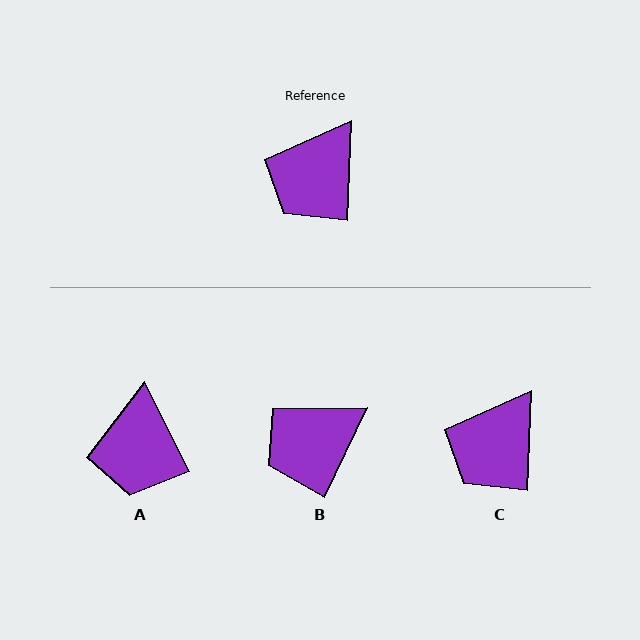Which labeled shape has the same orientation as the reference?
C.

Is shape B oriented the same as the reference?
No, it is off by about 24 degrees.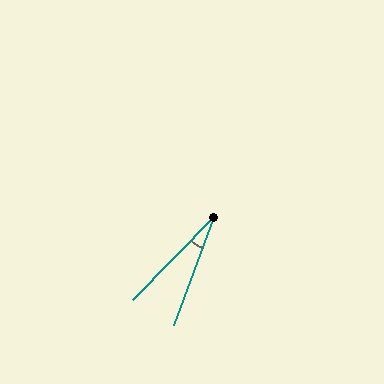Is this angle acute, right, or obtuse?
It is acute.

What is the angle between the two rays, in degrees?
Approximately 24 degrees.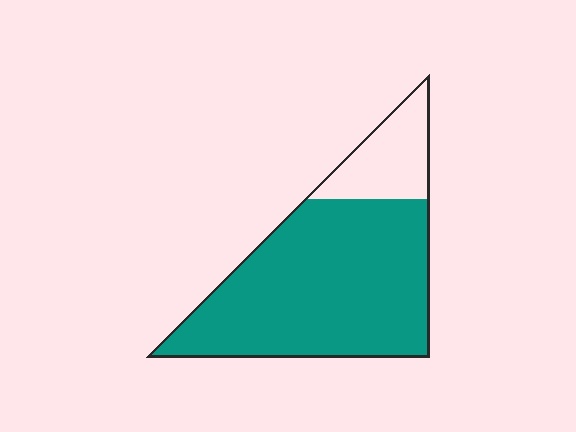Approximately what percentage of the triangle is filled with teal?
Approximately 80%.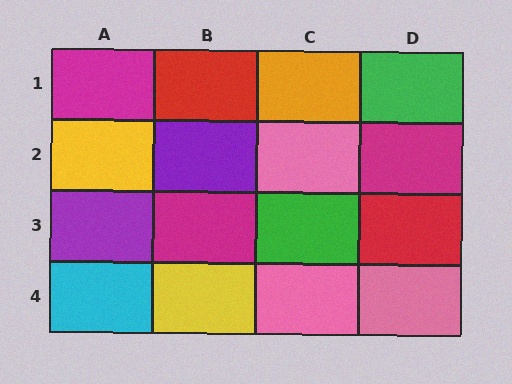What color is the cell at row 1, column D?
Green.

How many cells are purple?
2 cells are purple.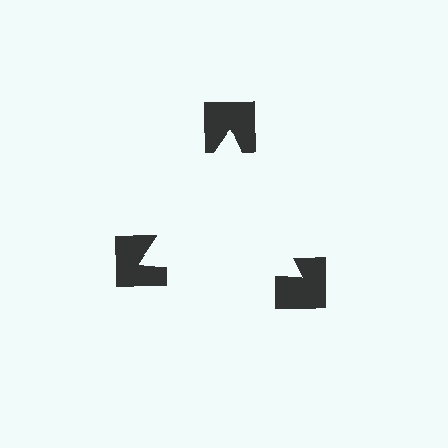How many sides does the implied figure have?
3 sides.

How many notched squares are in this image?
There are 3 — one at each vertex of the illusory triangle.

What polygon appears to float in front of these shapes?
An illusory triangle — its edges are inferred from the aligned wedge cuts in the notched squares, not physically drawn.